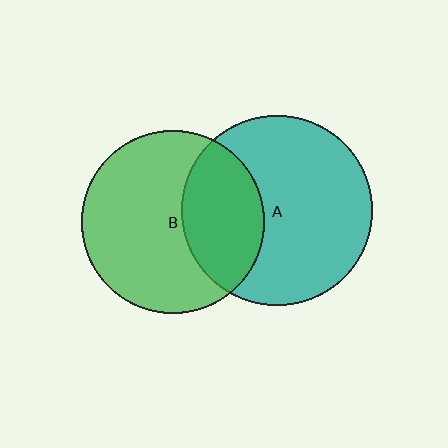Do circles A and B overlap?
Yes.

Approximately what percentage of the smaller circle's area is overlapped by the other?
Approximately 35%.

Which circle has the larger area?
Circle A (teal).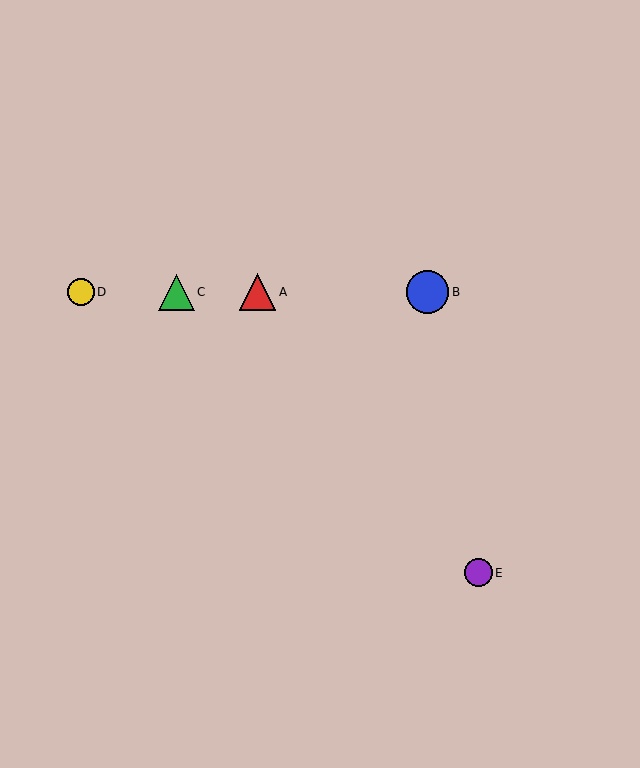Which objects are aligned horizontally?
Objects A, B, C, D are aligned horizontally.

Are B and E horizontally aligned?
No, B is at y≈292 and E is at y≈573.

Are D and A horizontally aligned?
Yes, both are at y≈292.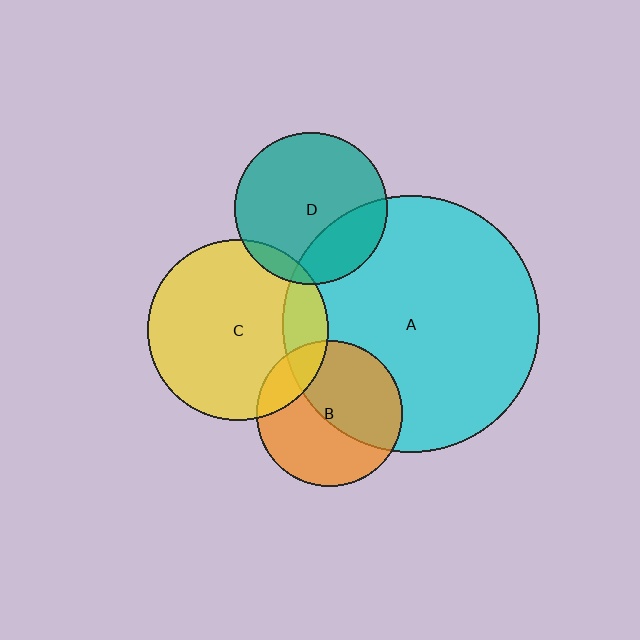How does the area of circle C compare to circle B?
Approximately 1.5 times.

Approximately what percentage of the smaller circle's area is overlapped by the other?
Approximately 10%.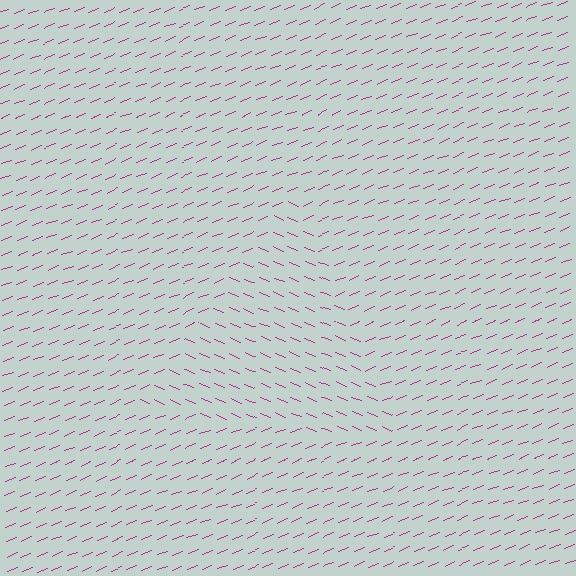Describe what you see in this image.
The image is filled with small magenta line segments. A triangle region in the image has lines oriented differently from the surrounding lines, creating a visible texture boundary.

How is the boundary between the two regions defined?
The boundary is defined purely by a change in line orientation (approximately 45 degrees difference). All lines are the same color and thickness.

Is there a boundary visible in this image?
Yes, there is a texture boundary formed by a change in line orientation.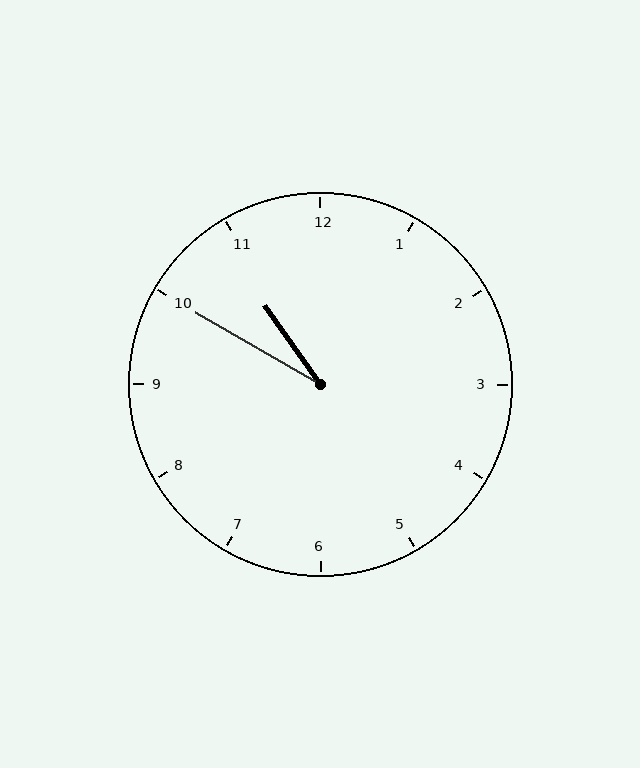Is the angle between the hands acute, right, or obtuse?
It is acute.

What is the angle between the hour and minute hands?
Approximately 25 degrees.